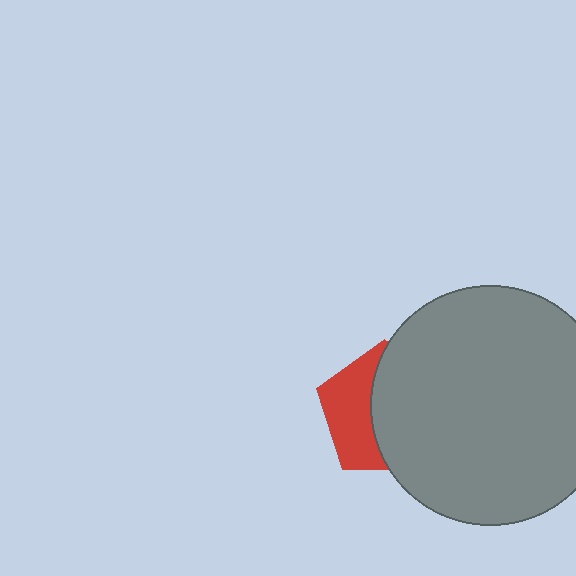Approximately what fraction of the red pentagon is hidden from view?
Roughly 59% of the red pentagon is hidden behind the gray circle.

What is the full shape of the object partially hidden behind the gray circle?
The partially hidden object is a red pentagon.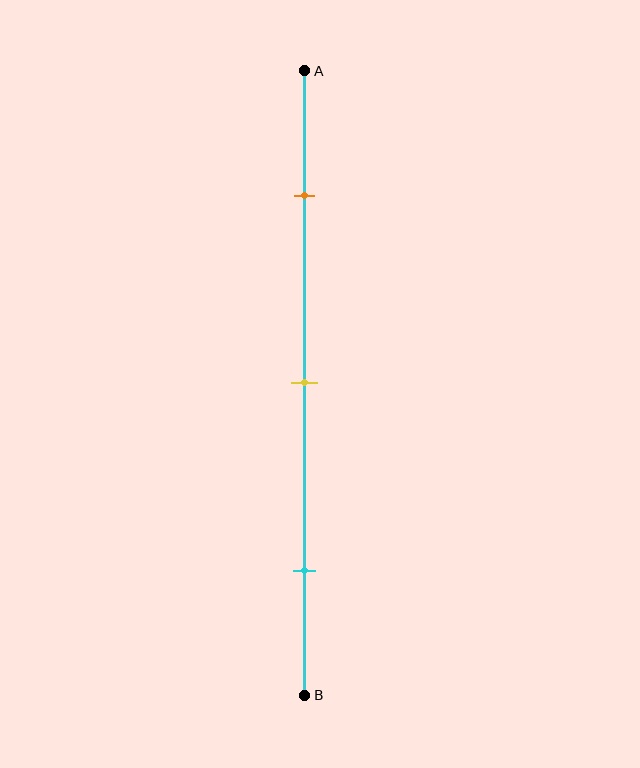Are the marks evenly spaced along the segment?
Yes, the marks are approximately evenly spaced.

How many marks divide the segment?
There are 3 marks dividing the segment.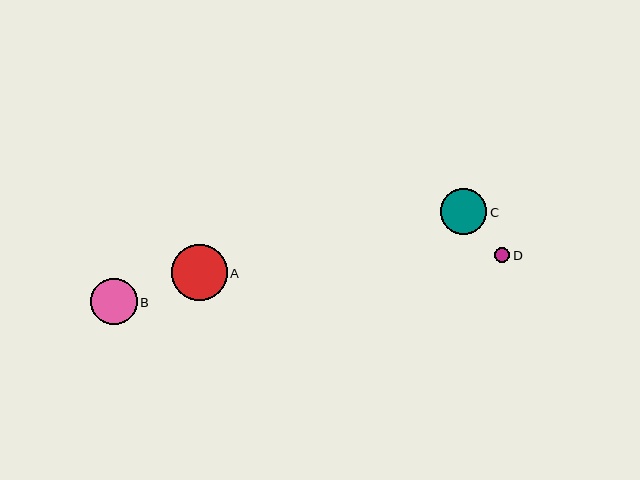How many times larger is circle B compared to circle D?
Circle B is approximately 3.0 times the size of circle D.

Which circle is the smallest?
Circle D is the smallest with a size of approximately 15 pixels.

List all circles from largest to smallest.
From largest to smallest: A, B, C, D.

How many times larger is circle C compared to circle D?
Circle C is approximately 3.0 times the size of circle D.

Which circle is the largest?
Circle A is the largest with a size of approximately 56 pixels.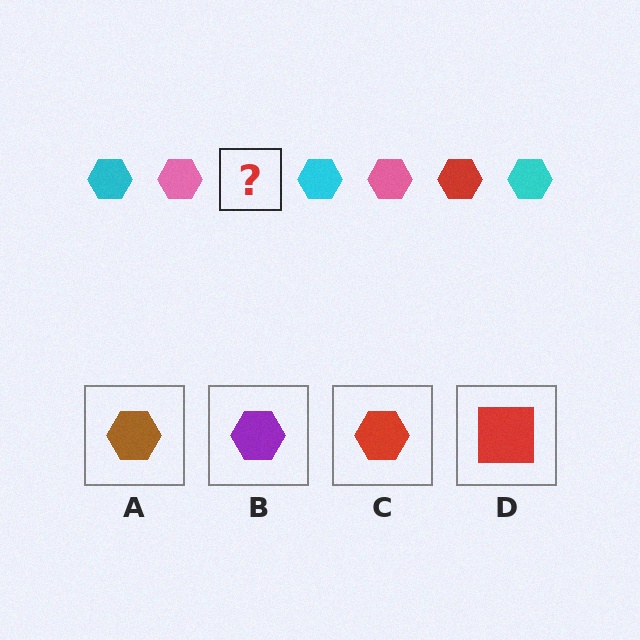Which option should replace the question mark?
Option C.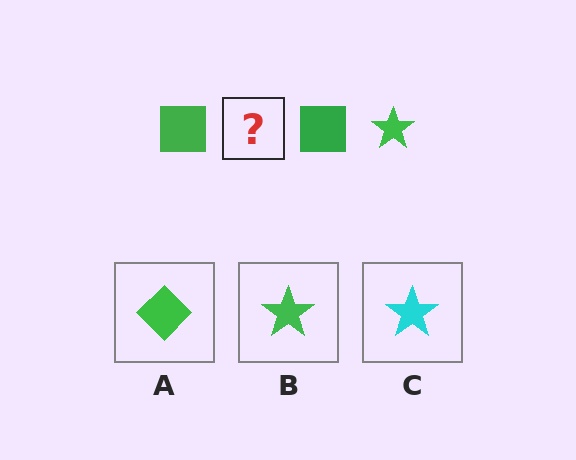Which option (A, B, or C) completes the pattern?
B.